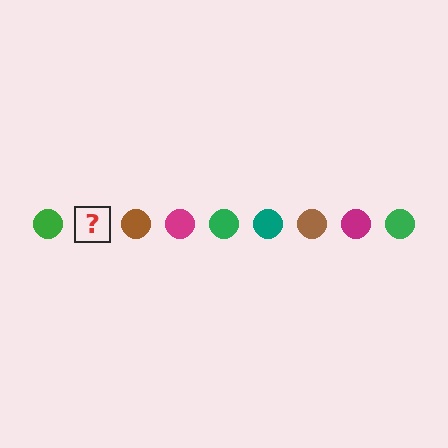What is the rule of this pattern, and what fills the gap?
The rule is that the pattern cycles through green, teal, brown, magenta circles. The gap should be filled with a teal circle.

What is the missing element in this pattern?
The missing element is a teal circle.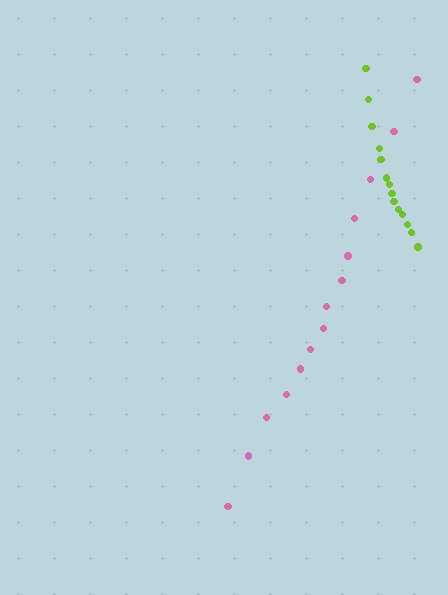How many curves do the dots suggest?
There are 2 distinct paths.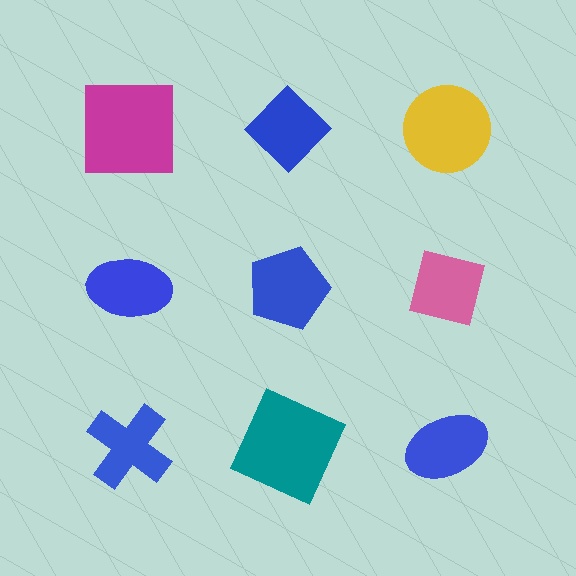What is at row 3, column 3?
A blue ellipse.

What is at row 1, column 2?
A blue diamond.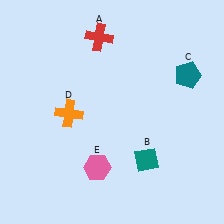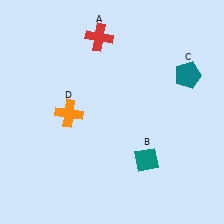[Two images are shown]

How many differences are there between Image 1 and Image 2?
There is 1 difference between the two images.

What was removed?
The pink hexagon (E) was removed in Image 2.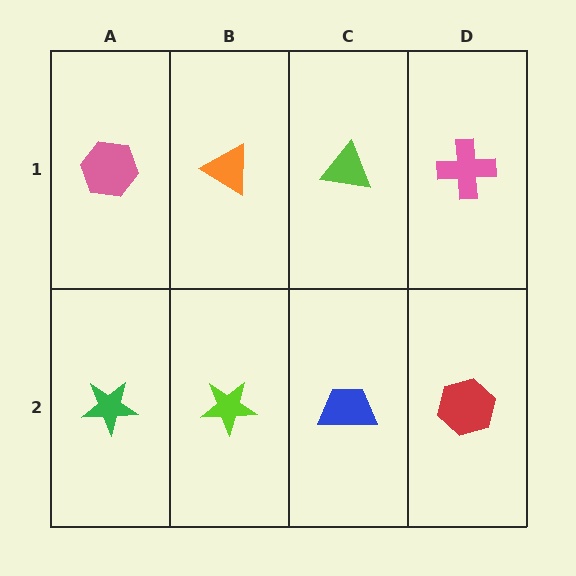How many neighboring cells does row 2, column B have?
3.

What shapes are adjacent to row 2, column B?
An orange triangle (row 1, column B), a green star (row 2, column A), a blue trapezoid (row 2, column C).